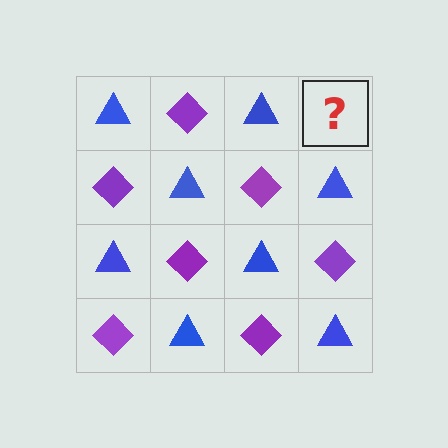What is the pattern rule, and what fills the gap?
The rule is that it alternates blue triangle and purple diamond in a checkerboard pattern. The gap should be filled with a purple diamond.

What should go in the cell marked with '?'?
The missing cell should contain a purple diamond.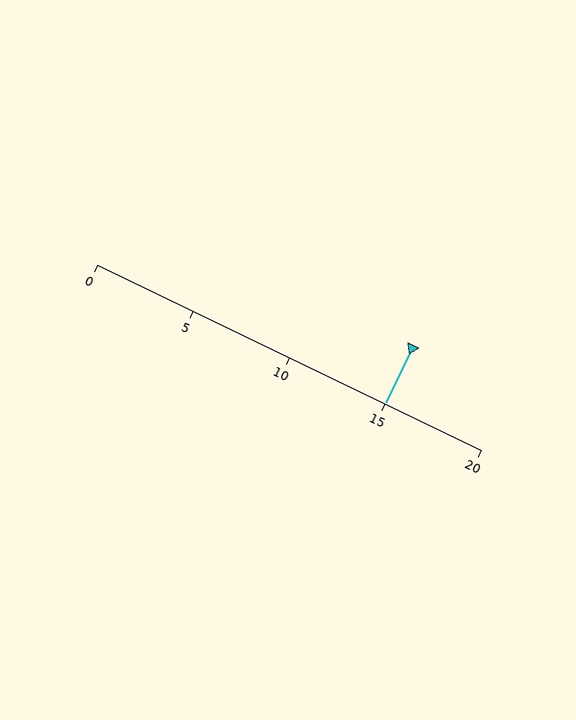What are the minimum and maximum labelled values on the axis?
The axis runs from 0 to 20.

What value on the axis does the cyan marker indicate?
The marker indicates approximately 15.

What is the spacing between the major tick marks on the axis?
The major ticks are spaced 5 apart.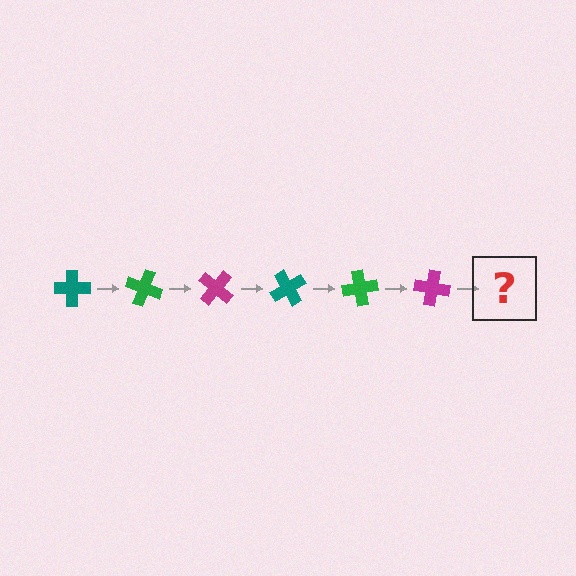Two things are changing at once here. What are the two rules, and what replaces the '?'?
The two rules are that it rotates 20 degrees each step and the color cycles through teal, green, and magenta. The '?' should be a teal cross, rotated 120 degrees from the start.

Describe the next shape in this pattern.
It should be a teal cross, rotated 120 degrees from the start.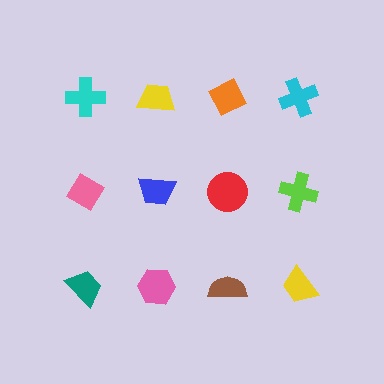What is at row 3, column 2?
A pink hexagon.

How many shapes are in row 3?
4 shapes.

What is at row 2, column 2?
A blue trapezoid.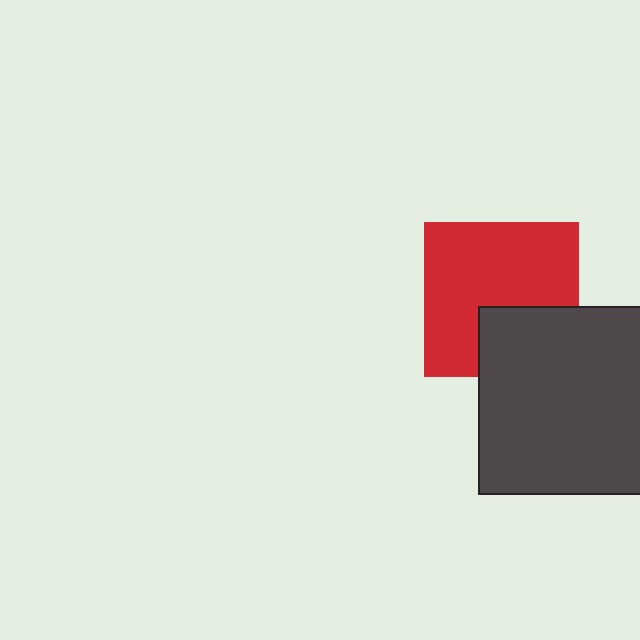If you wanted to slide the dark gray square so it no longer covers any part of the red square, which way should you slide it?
Slide it down — that is the most direct way to separate the two shapes.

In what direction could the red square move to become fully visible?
The red square could move up. That would shift it out from behind the dark gray square entirely.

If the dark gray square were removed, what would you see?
You would see the complete red square.